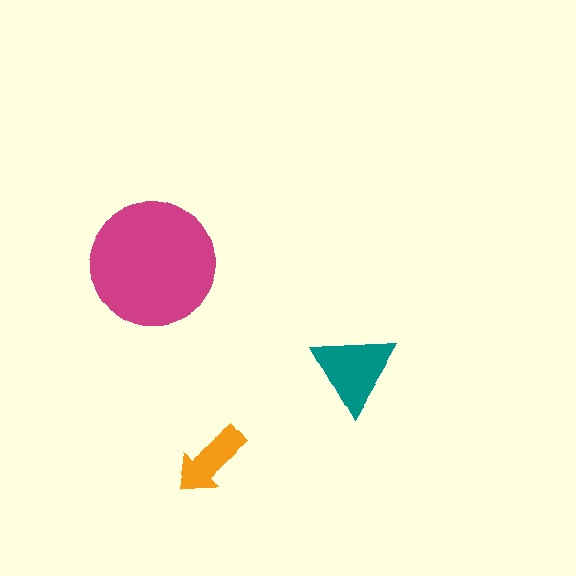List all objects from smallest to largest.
The orange arrow, the teal triangle, the magenta circle.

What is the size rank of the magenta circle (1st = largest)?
1st.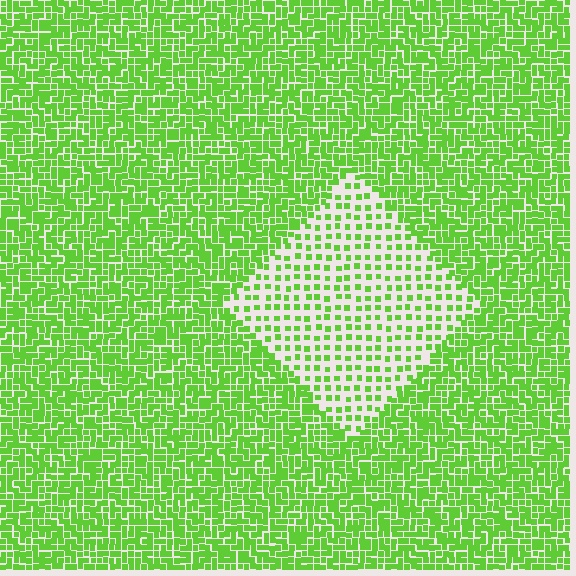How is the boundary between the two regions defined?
The boundary is defined by a change in element density (approximately 2.5x ratio). All elements are the same color, size, and shape.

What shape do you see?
I see a diamond.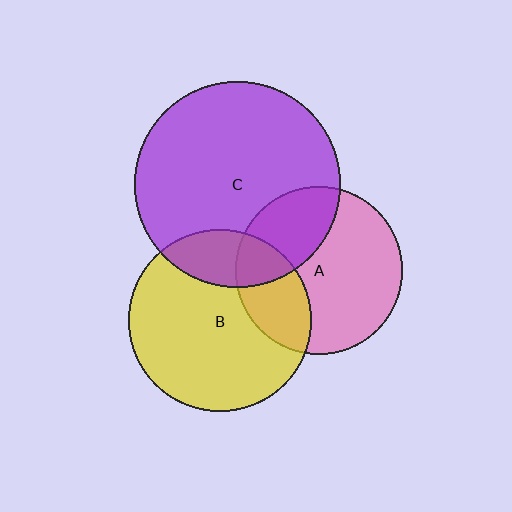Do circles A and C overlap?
Yes.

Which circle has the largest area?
Circle C (purple).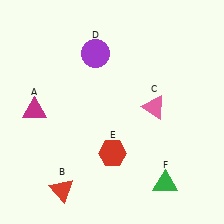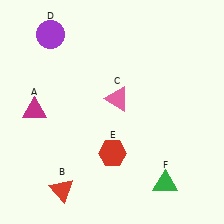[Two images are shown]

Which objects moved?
The objects that moved are: the pink triangle (C), the purple circle (D).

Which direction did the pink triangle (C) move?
The pink triangle (C) moved left.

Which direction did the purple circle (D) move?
The purple circle (D) moved left.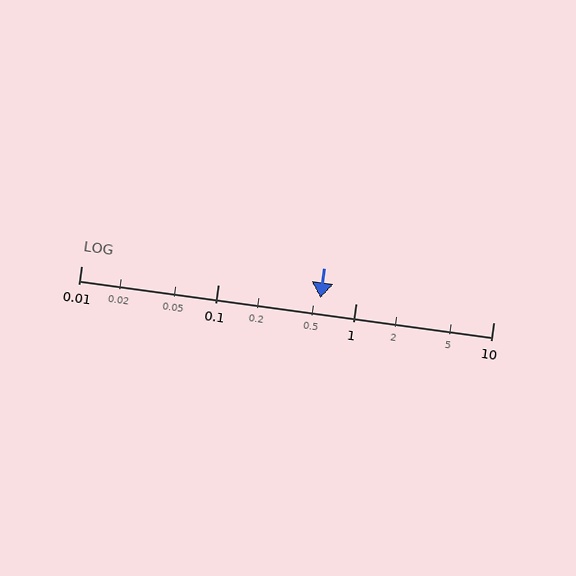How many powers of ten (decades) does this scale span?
The scale spans 3 decades, from 0.01 to 10.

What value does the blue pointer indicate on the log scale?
The pointer indicates approximately 0.55.